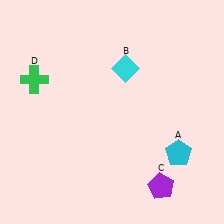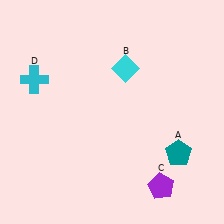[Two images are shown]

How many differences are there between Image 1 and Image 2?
There are 2 differences between the two images.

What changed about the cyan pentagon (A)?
In Image 1, A is cyan. In Image 2, it changed to teal.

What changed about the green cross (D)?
In Image 1, D is green. In Image 2, it changed to cyan.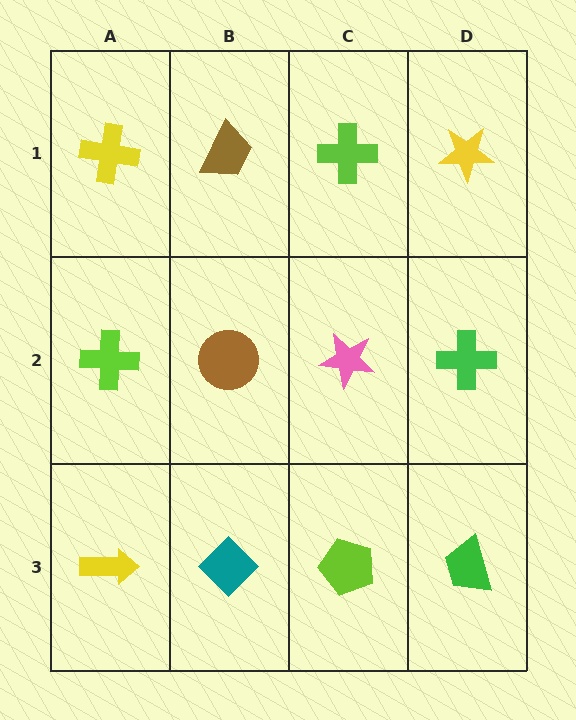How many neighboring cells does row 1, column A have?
2.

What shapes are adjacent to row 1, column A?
A lime cross (row 2, column A), a brown trapezoid (row 1, column B).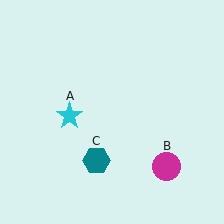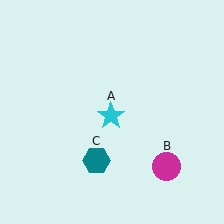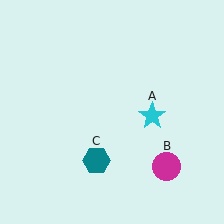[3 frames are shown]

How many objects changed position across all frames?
1 object changed position: cyan star (object A).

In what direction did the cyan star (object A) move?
The cyan star (object A) moved right.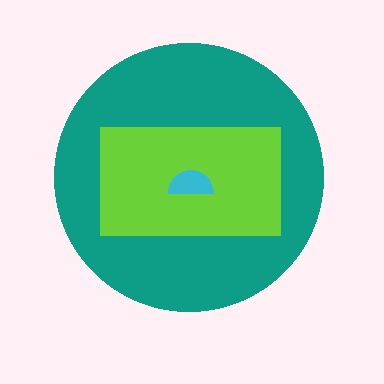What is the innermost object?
The cyan semicircle.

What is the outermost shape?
The teal circle.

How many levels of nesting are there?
3.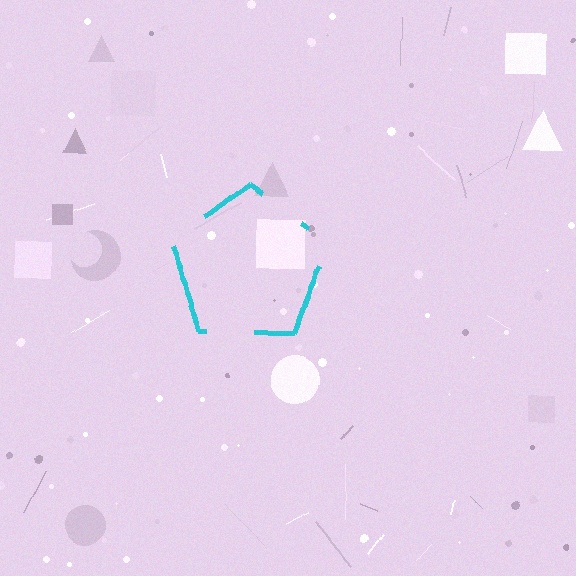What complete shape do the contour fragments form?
The contour fragments form a pentagon.